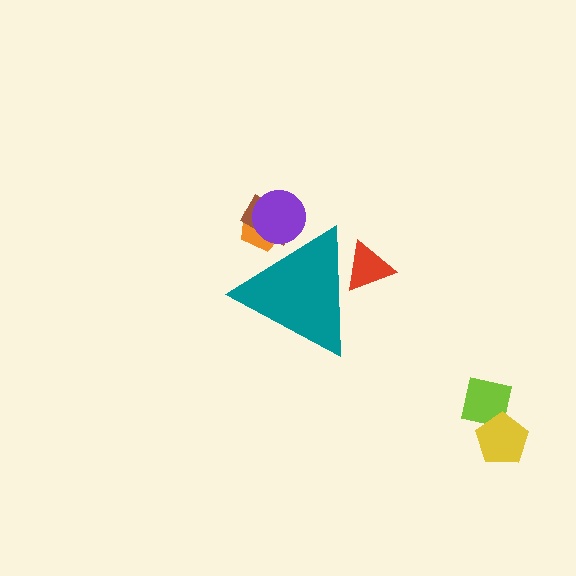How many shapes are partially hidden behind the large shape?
4 shapes are partially hidden.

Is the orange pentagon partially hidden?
Yes, the orange pentagon is partially hidden behind the teal triangle.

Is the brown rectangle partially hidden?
Yes, the brown rectangle is partially hidden behind the teal triangle.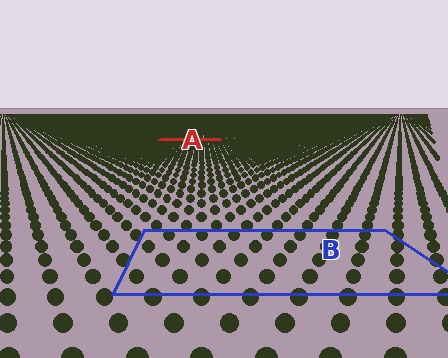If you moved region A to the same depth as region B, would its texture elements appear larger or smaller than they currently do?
They would appear larger. At a closer depth, the same texture elements are projected at a bigger on-screen size.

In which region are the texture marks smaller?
The texture marks are smaller in region A, because it is farther away.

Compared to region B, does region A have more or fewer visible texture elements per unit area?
Region A has more texture elements per unit area — they are packed more densely because it is farther away.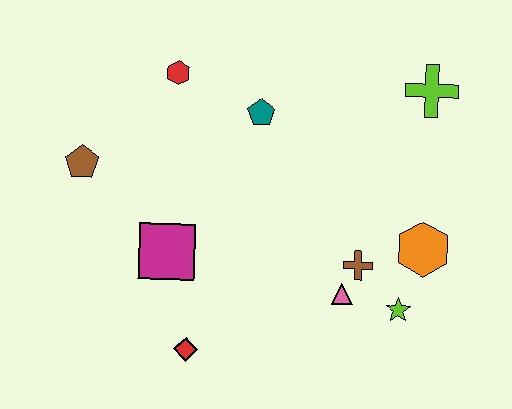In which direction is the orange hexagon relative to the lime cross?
The orange hexagon is below the lime cross.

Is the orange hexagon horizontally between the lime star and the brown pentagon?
No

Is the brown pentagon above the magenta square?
Yes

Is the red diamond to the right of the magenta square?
Yes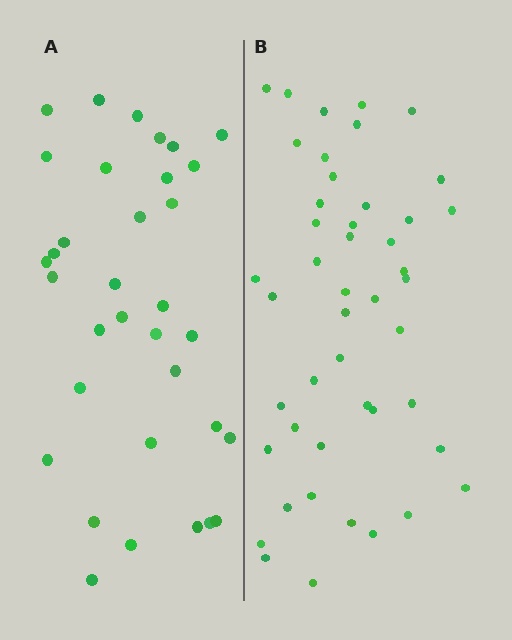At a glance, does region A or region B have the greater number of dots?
Region B (the right region) has more dots.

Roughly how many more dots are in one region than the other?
Region B has roughly 12 or so more dots than region A.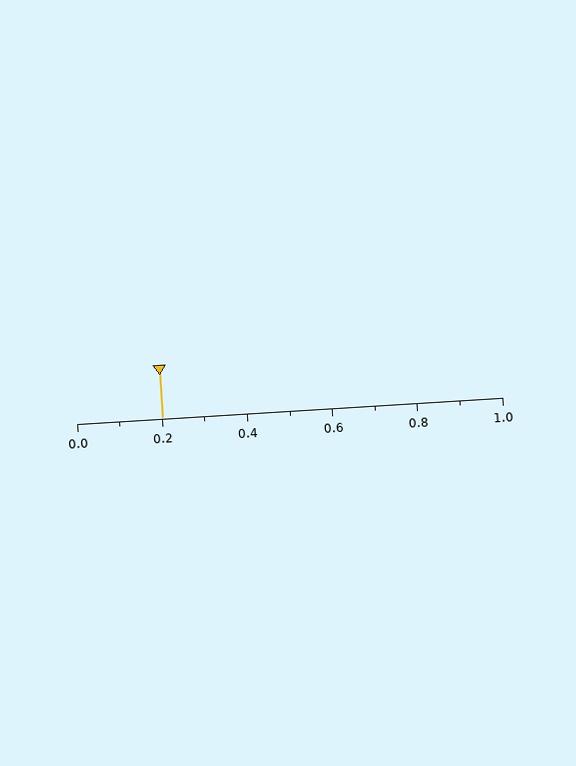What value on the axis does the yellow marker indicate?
The marker indicates approximately 0.2.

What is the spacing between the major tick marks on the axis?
The major ticks are spaced 0.2 apart.